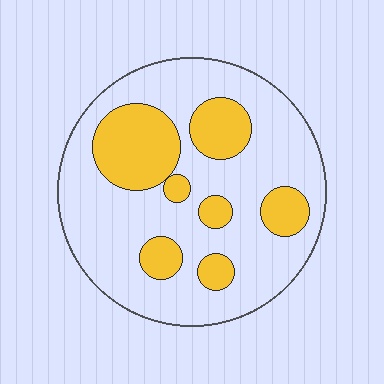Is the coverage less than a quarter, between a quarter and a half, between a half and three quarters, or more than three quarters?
Between a quarter and a half.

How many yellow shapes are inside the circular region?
7.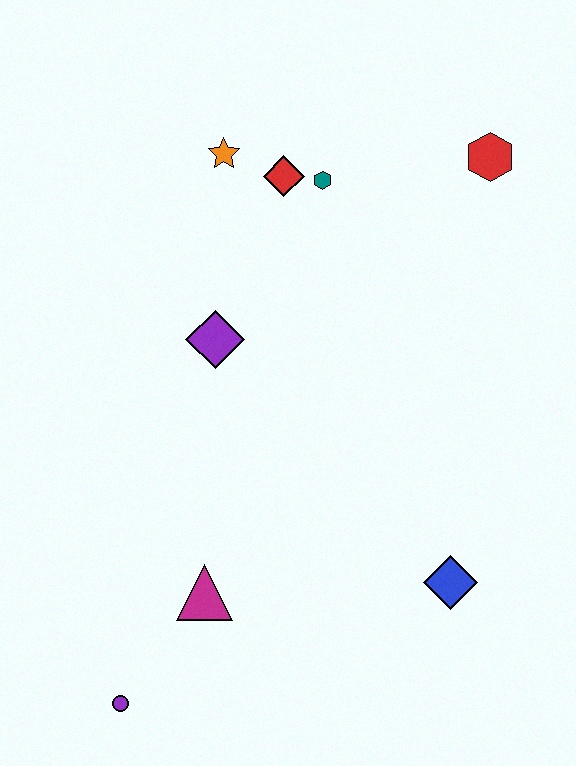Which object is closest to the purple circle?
The magenta triangle is closest to the purple circle.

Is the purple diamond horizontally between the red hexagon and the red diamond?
No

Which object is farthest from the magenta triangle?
The red hexagon is farthest from the magenta triangle.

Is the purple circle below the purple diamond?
Yes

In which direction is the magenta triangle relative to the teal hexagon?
The magenta triangle is below the teal hexagon.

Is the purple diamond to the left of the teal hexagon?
Yes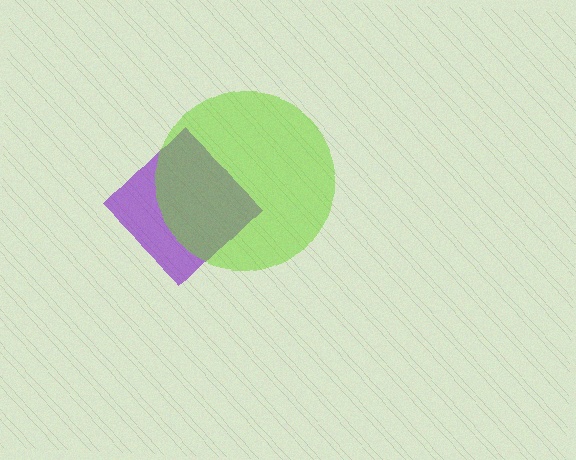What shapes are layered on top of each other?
The layered shapes are: a purple diamond, a lime circle.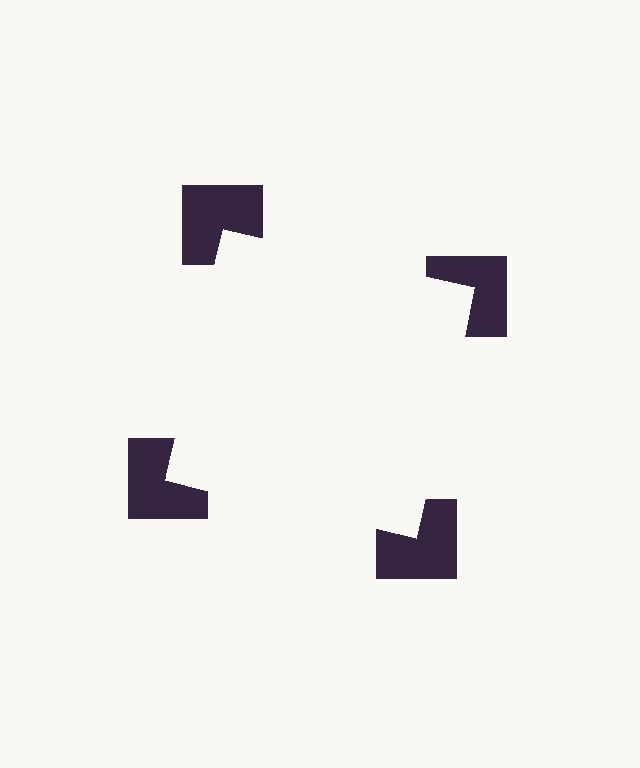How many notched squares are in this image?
There are 4 — one at each vertex of the illusory square.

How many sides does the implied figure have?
4 sides.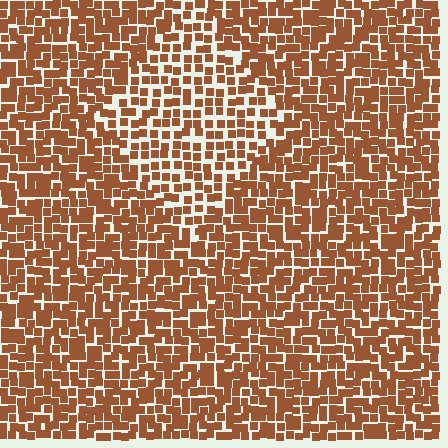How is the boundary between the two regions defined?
The boundary is defined by a change in element density (approximately 1.5x ratio). All elements are the same color, size, and shape.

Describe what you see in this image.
The image contains small brown elements arranged at two different densities. A diamond-shaped region is visible where the elements are less densely packed than the surrounding area.